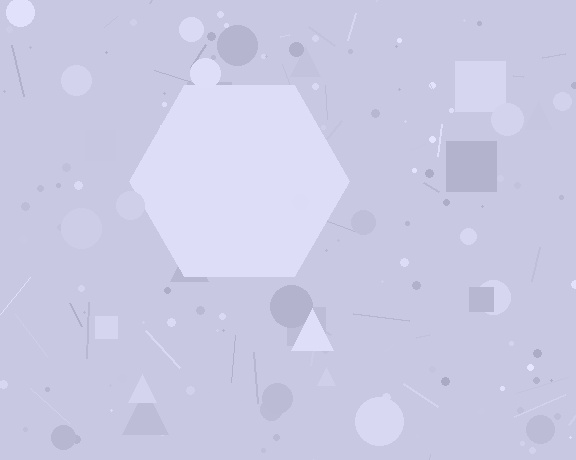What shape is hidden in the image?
A hexagon is hidden in the image.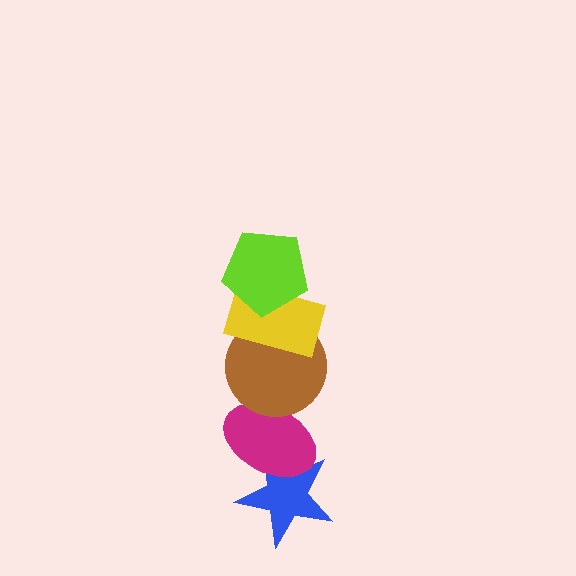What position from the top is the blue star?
The blue star is 5th from the top.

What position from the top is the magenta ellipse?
The magenta ellipse is 4th from the top.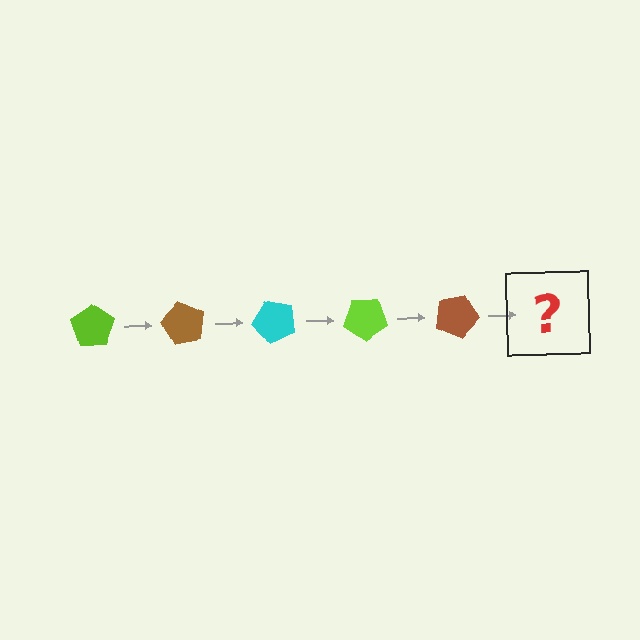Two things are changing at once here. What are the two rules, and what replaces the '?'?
The two rules are that it rotates 60 degrees each step and the color cycles through lime, brown, and cyan. The '?' should be a cyan pentagon, rotated 300 degrees from the start.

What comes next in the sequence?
The next element should be a cyan pentagon, rotated 300 degrees from the start.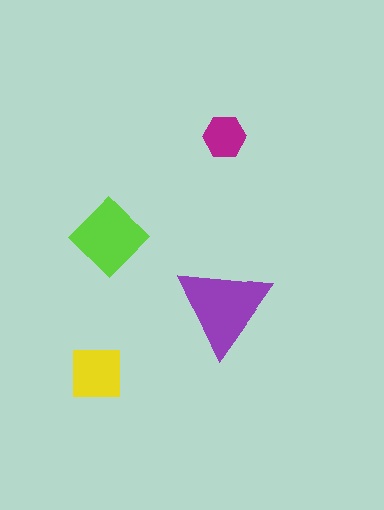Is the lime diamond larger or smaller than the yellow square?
Larger.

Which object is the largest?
The purple triangle.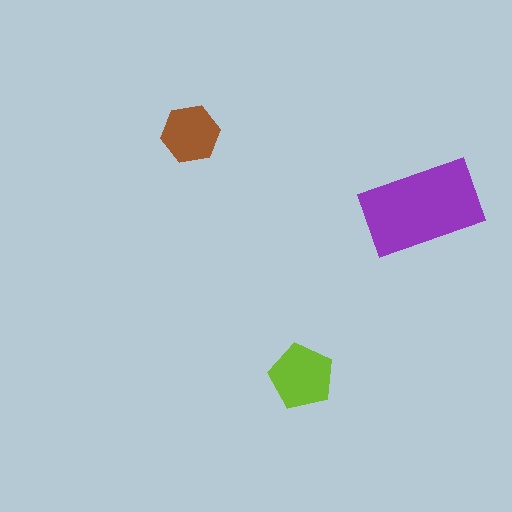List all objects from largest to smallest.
The purple rectangle, the lime pentagon, the brown hexagon.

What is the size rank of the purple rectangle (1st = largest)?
1st.